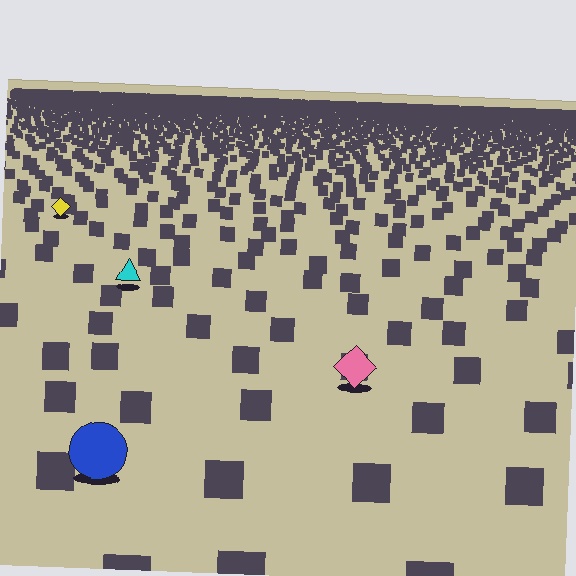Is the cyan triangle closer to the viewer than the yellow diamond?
Yes. The cyan triangle is closer — you can tell from the texture gradient: the ground texture is coarser near it.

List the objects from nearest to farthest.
From nearest to farthest: the blue circle, the pink diamond, the cyan triangle, the yellow diamond.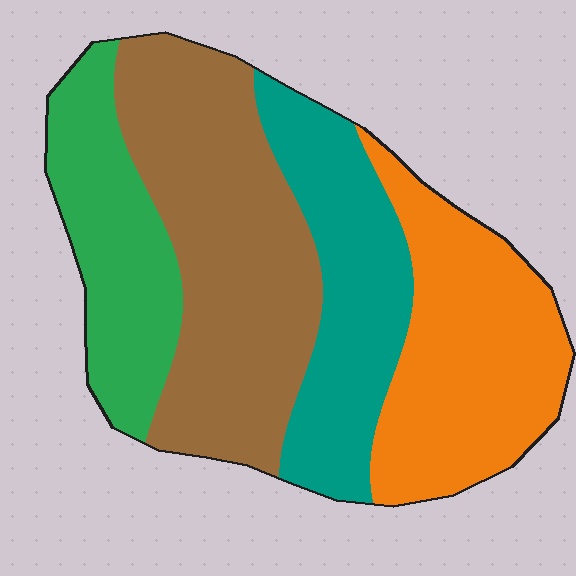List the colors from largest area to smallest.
From largest to smallest: brown, orange, teal, green.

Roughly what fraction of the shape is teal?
Teal takes up about one fifth (1/5) of the shape.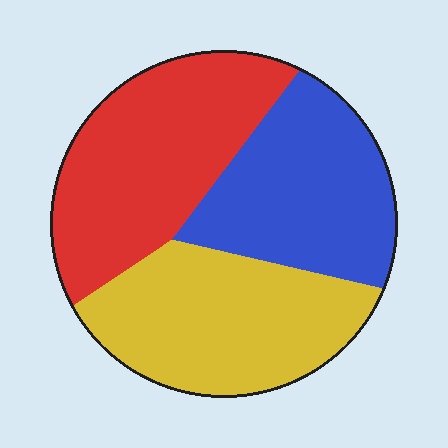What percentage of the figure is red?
Red takes up about three eighths (3/8) of the figure.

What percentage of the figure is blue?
Blue takes up about one third (1/3) of the figure.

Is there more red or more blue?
Red.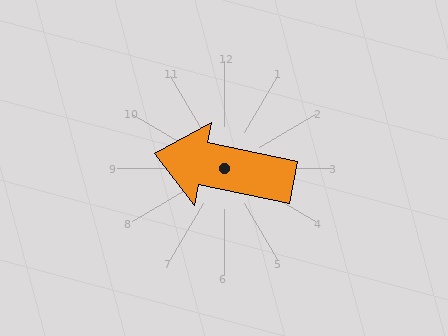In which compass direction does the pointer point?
West.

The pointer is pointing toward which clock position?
Roughly 9 o'clock.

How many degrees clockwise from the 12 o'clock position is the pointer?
Approximately 282 degrees.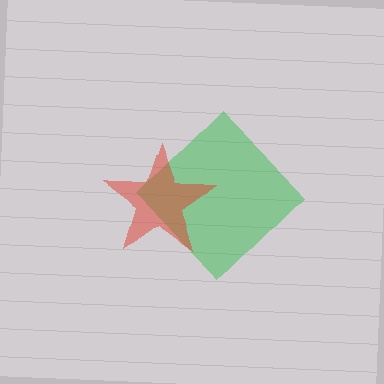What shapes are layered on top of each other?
The layered shapes are: a green diamond, a red star.